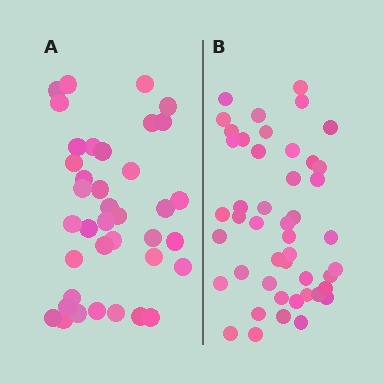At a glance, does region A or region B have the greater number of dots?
Region B (the right region) has more dots.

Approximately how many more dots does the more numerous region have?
Region B has roughly 8 or so more dots than region A.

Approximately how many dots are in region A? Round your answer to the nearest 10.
About 40 dots. (The exact count is 38, which rounds to 40.)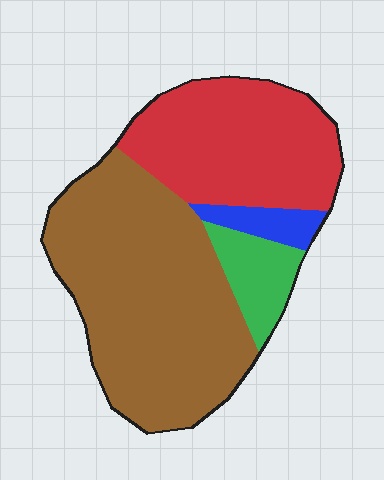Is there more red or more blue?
Red.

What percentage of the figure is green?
Green takes up less than a sixth of the figure.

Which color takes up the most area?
Brown, at roughly 55%.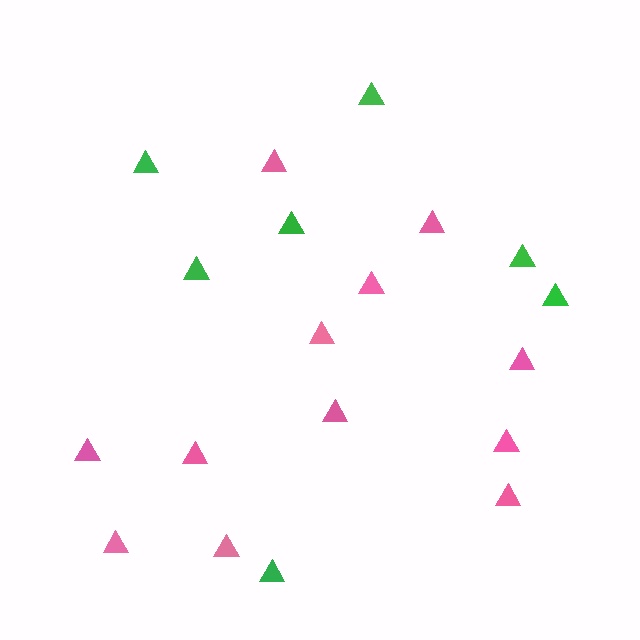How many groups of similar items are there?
There are 2 groups: one group of green triangles (7) and one group of pink triangles (12).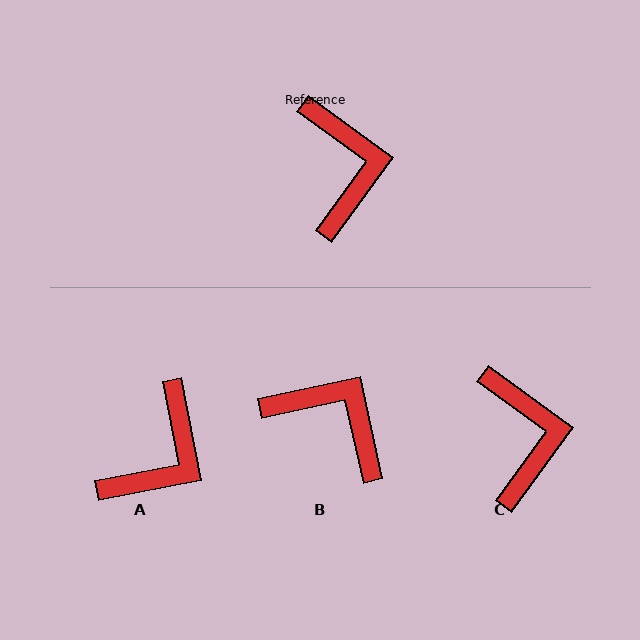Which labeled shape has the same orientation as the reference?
C.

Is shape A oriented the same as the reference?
No, it is off by about 43 degrees.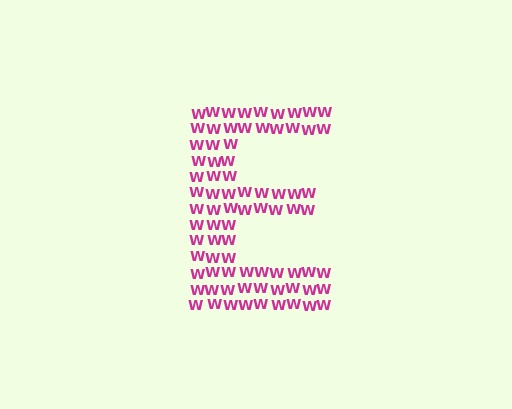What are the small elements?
The small elements are letter W's.